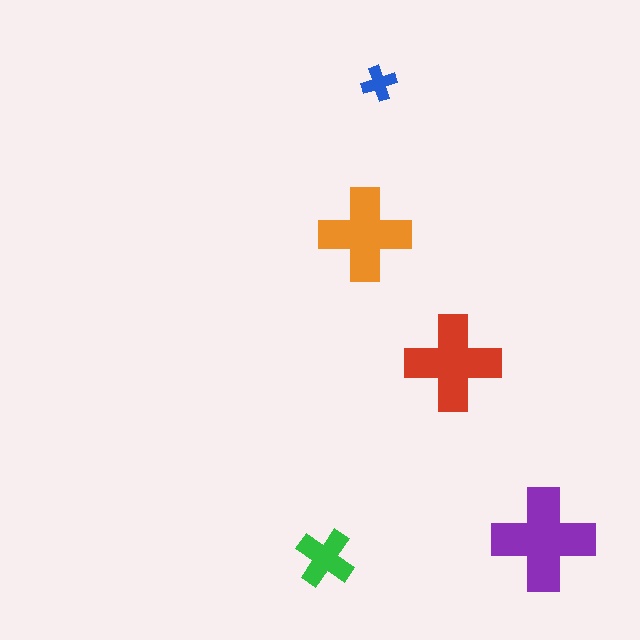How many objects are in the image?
There are 5 objects in the image.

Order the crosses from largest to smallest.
the purple one, the red one, the orange one, the green one, the blue one.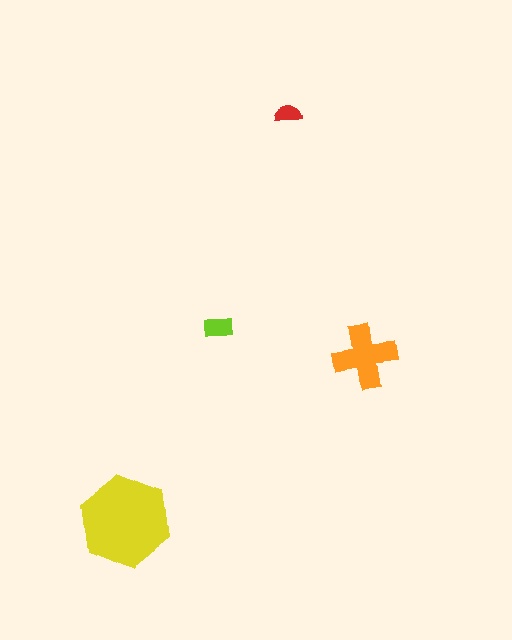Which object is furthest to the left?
The yellow hexagon is leftmost.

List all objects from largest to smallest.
The yellow hexagon, the orange cross, the lime rectangle, the red semicircle.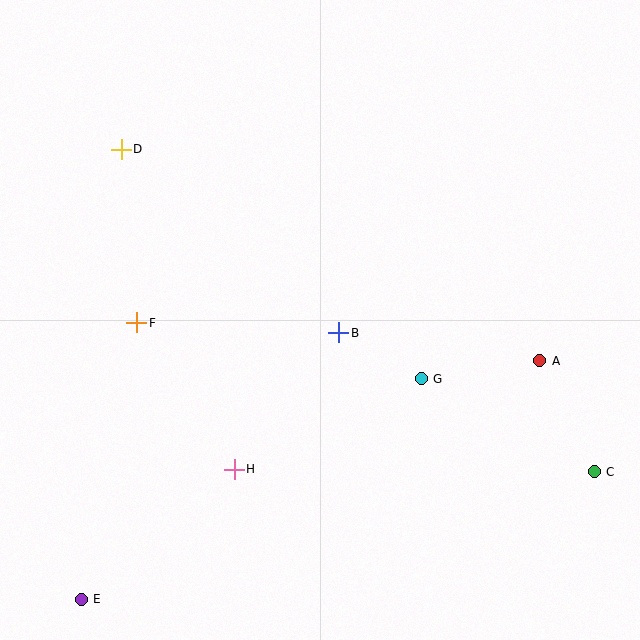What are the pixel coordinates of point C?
Point C is at (594, 472).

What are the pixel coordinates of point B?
Point B is at (339, 333).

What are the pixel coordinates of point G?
Point G is at (421, 379).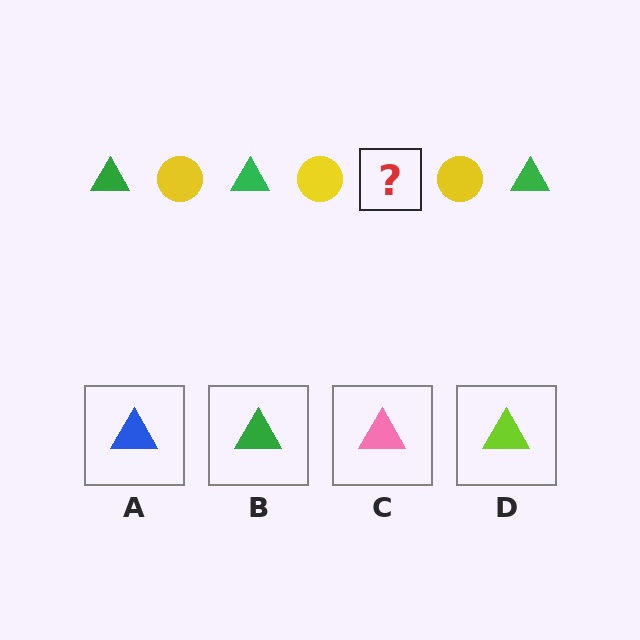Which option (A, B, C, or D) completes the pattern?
B.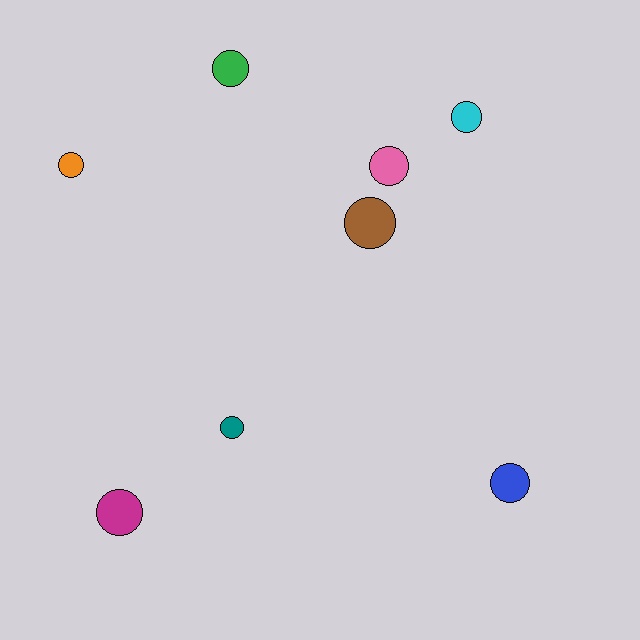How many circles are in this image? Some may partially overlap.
There are 8 circles.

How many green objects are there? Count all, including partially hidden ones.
There is 1 green object.